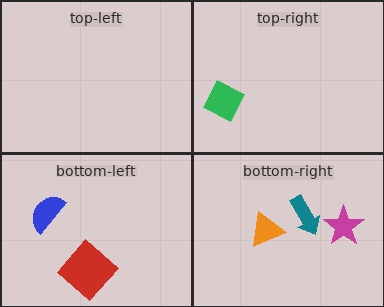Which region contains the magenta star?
The bottom-right region.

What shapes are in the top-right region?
The green diamond.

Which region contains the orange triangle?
The bottom-right region.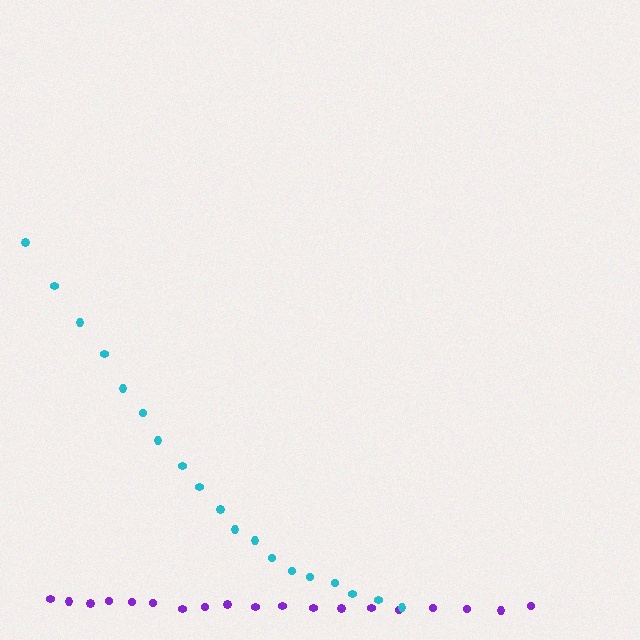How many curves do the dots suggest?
There are 2 distinct paths.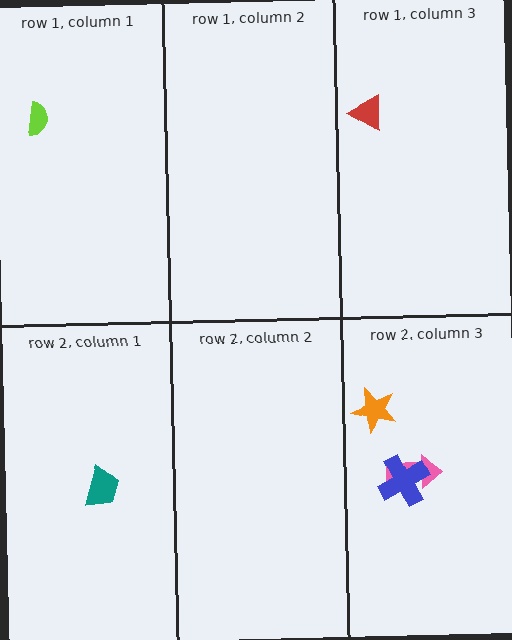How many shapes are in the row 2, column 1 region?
1.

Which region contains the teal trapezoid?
The row 2, column 1 region.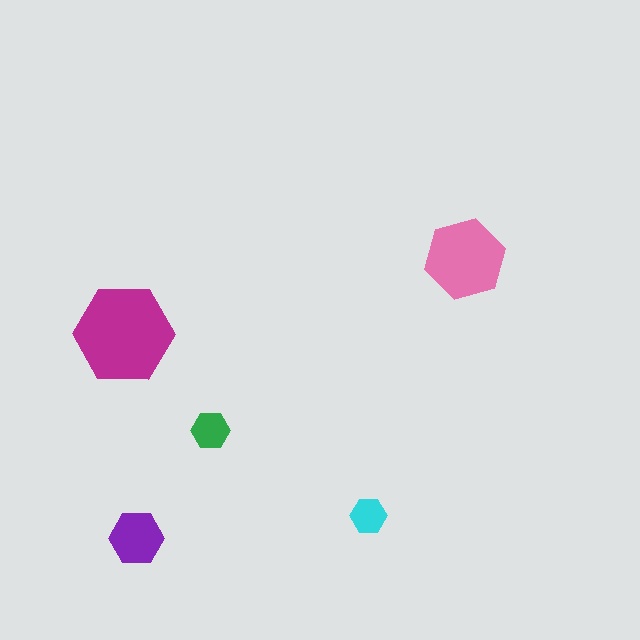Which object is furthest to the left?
The magenta hexagon is leftmost.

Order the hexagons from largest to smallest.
the magenta one, the pink one, the purple one, the green one, the cyan one.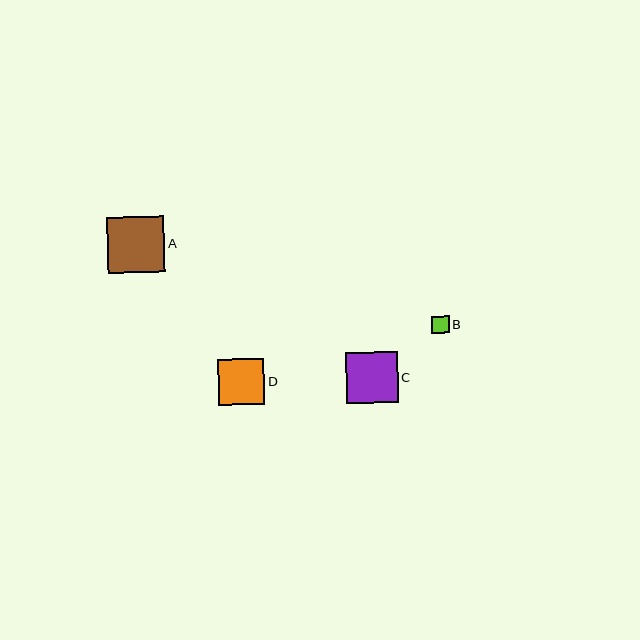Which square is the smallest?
Square B is the smallest with a size of approximately 17 pixels.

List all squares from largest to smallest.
From largest to smallest: A, C, D, B.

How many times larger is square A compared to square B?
Square A is approximately 3.2 times the size of square B.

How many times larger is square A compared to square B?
Square A is approximately 3.2 times the size of square B.